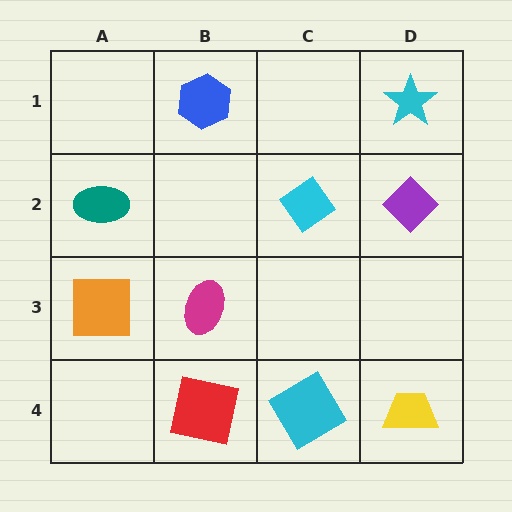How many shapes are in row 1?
2 shapes.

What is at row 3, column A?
An orange square.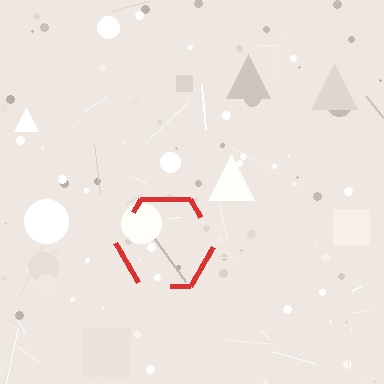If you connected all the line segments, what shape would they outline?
They would outline a hexagon.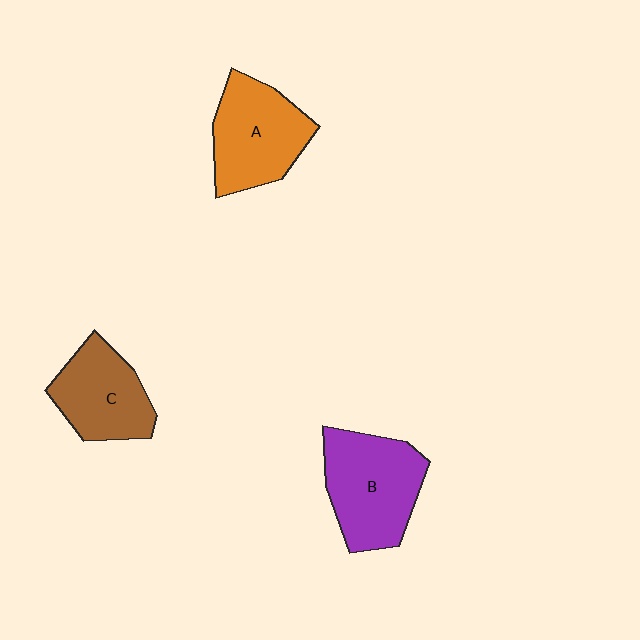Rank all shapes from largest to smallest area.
From largest to smallest: B (purple), A (orange), C (brown).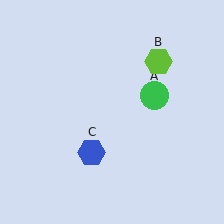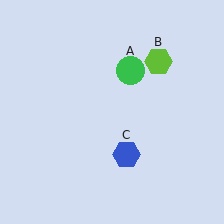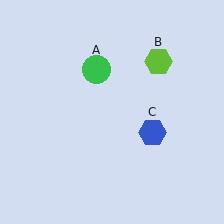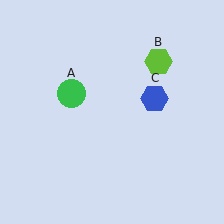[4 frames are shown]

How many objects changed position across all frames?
2 objects changed position: green circle (object A), blue hexagon (object C).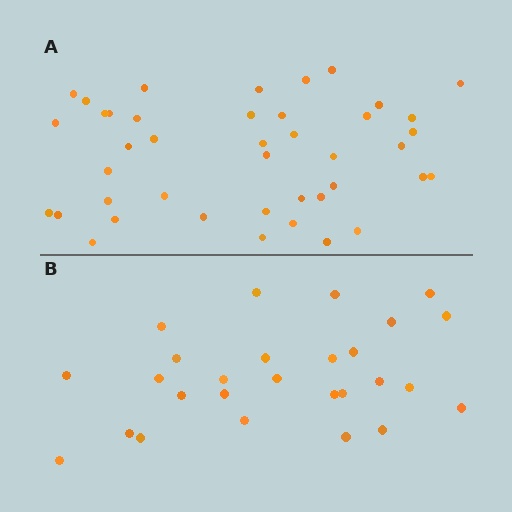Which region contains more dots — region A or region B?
Region A (the top region) has more dots.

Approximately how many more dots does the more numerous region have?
Region A has approximately 15 more dots than region B.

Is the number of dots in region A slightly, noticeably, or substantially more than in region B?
Region A has substantially more. The ratio is roughly 1.6 to 1.